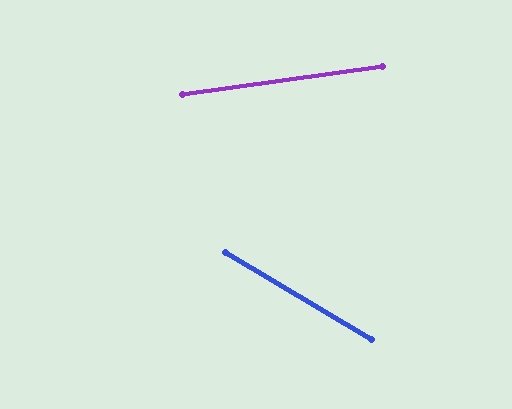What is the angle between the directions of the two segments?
Approximately 39 degrees.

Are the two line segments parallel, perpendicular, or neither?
Neither parallel nor perpendicular — they differ by about 39°.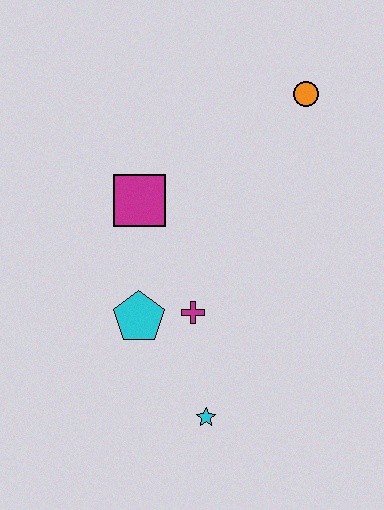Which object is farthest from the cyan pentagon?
The orange circle is farthest from the cyan pentagon.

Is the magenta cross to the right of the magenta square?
Yes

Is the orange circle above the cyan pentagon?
Yes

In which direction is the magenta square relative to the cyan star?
The magenta square is above the cyan star.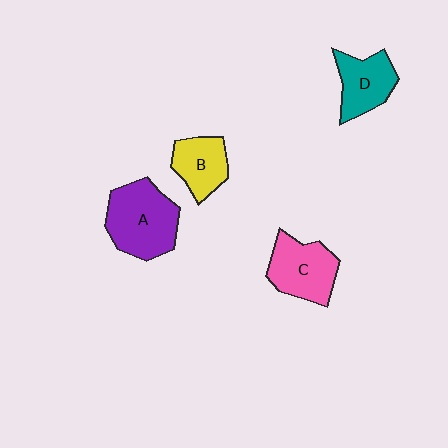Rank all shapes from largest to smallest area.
From largest to smallest: A (purple), C (pink), D (teal), B (yellow).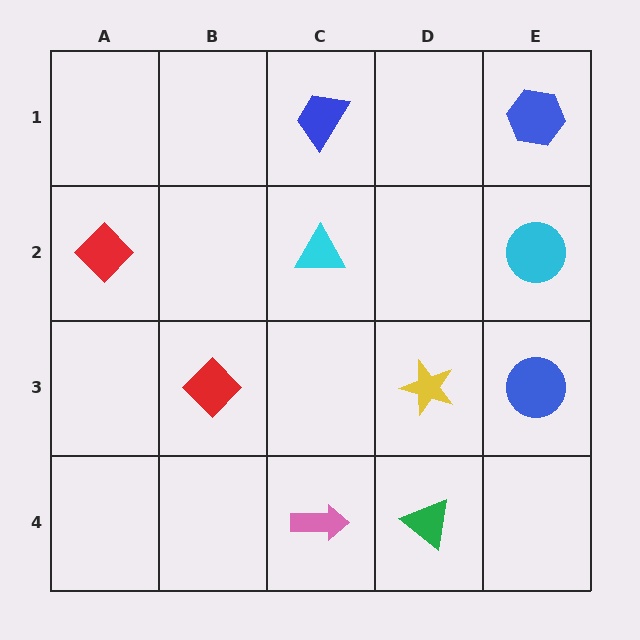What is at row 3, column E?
A blue circle.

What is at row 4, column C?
A pink arrow.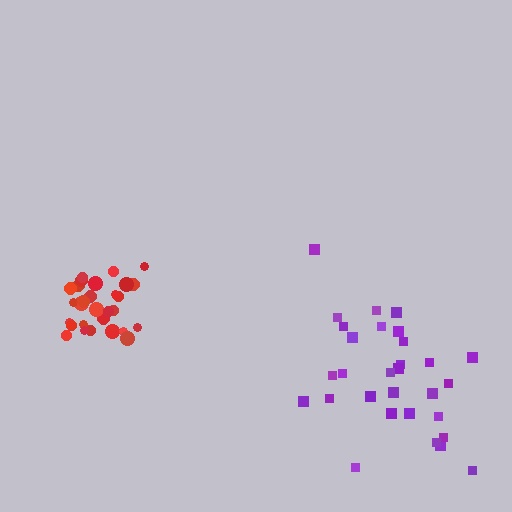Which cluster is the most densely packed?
Red.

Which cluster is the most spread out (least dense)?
Purple.